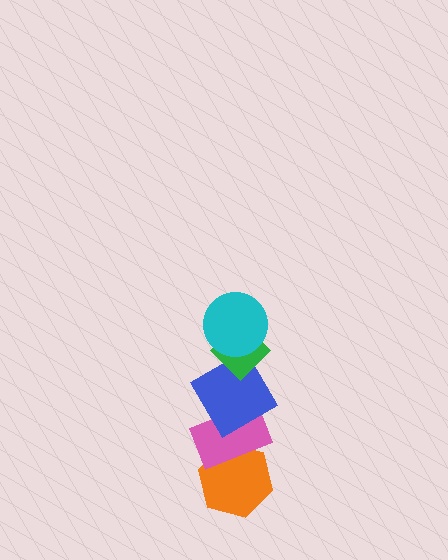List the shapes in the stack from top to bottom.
From top to bottom: the cyan circle, the green diamond, the blue diamond, the pink rectangle, the orange hexagon.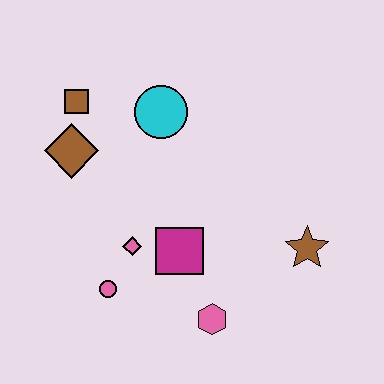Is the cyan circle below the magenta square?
No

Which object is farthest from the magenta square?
The brown square is farthest from the magenta square.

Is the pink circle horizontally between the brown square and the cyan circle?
Yes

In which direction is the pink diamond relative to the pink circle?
The pink diamond is above the pink circle.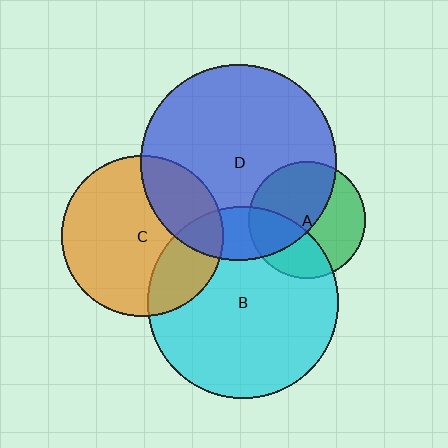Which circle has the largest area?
Circle D (blue).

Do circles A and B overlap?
Yes.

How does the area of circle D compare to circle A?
Approximately 2.8 times.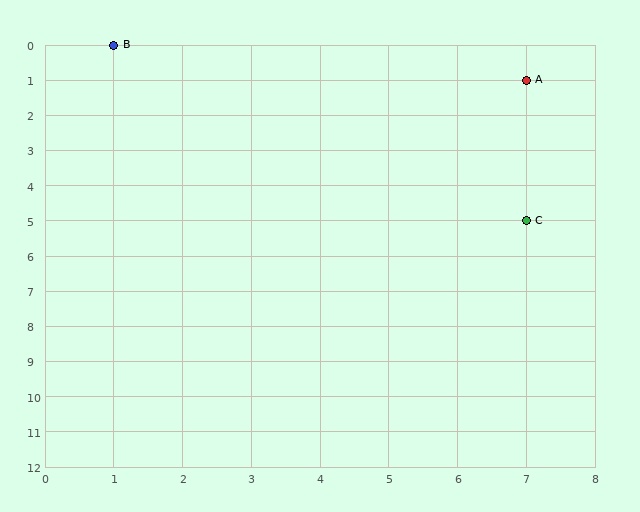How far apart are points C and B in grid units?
Points C and B are 6 columns and 5 rows apart (about 7.8 grid units diagonally).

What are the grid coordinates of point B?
Point B is at grid coordinates (1, 0).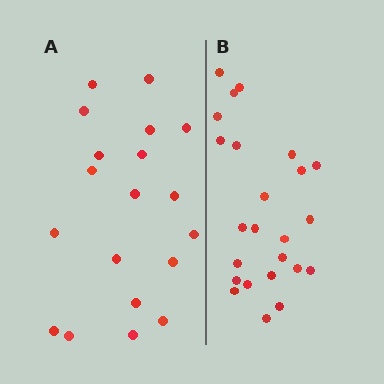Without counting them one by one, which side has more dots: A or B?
Region B (the right region) has more dots.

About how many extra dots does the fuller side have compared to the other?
Region B has about 5 more dots than region A.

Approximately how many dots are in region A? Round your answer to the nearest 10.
About 20 dots. (The exact count is 19, which rounds to 20.)